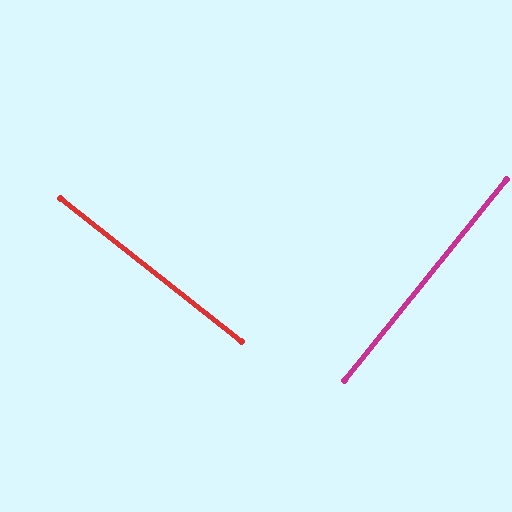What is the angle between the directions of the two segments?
Approximately 89 degrees.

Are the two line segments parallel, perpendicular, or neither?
Perpendicular — they meet at approximately 89°.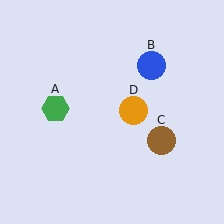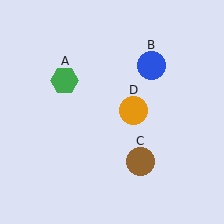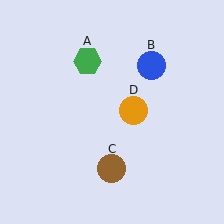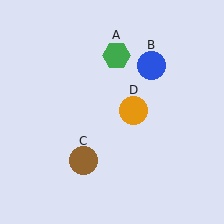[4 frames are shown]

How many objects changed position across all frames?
2 objects changed position: green hexagon (object A), brown circle (object C).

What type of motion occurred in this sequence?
The green hexagon (object A), brown circle (object C) rotated clockwise around the center of the scene.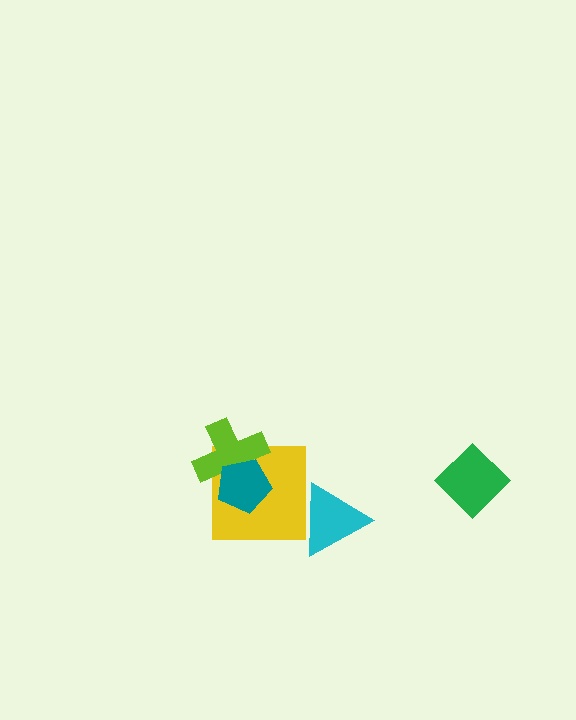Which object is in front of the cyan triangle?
The yellow square is in front of the cyan triangle.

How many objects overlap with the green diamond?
0 objects overlap with the green diamond.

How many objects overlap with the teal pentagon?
2 objects overlap with the teal pentagon.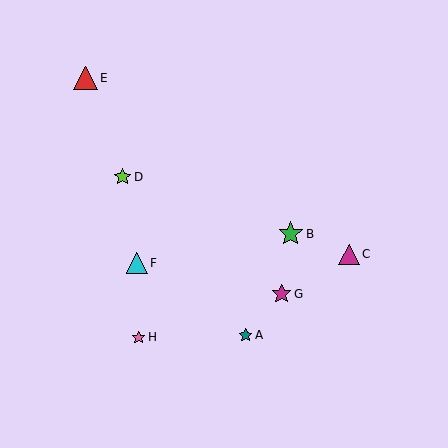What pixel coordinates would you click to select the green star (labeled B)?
Click at (291, 234) to select the green star B.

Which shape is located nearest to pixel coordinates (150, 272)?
The cyan triangle (labeled F) at (137, 263) is nearest to that location.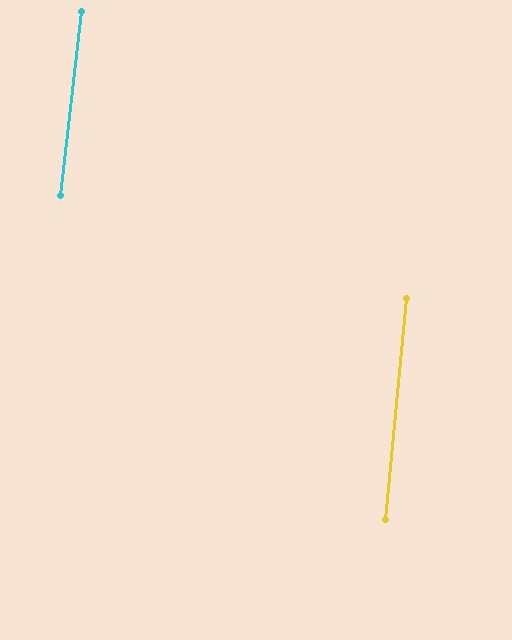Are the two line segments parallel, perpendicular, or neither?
Parallel — their directions differ by only 1.2°.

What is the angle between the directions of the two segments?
Approximately 1 degree.